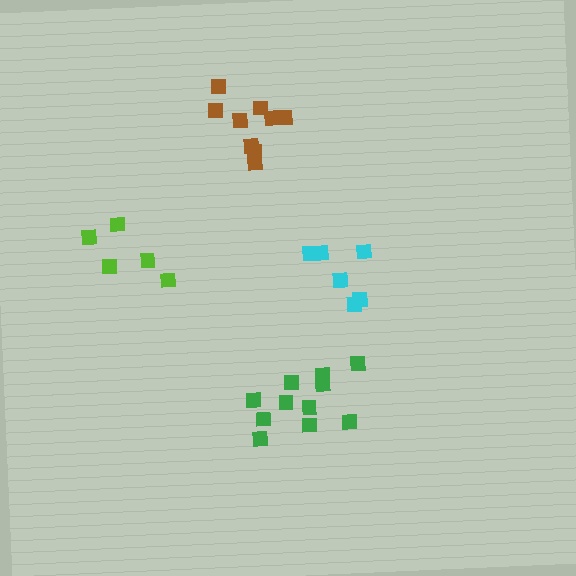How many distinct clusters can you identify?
There are 4 distinct clusters.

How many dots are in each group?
Group 1: 9 dots, Group 2: 5 dots, Group 3: 6 dots, Group 4: 11 dots (31 total).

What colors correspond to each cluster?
The clusters are colored: brown, lime, cyan, green.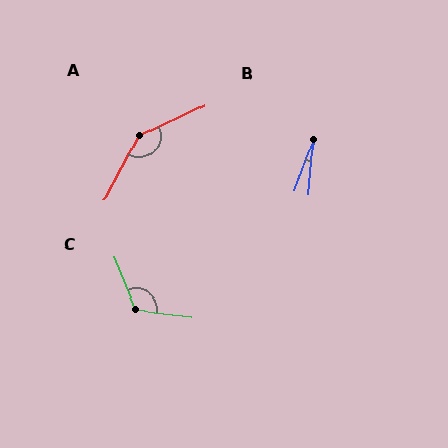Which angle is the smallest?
B, at approximately 15 degrees.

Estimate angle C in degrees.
Approximately 119 degrees.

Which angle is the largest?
A, at approximately 143 degrees.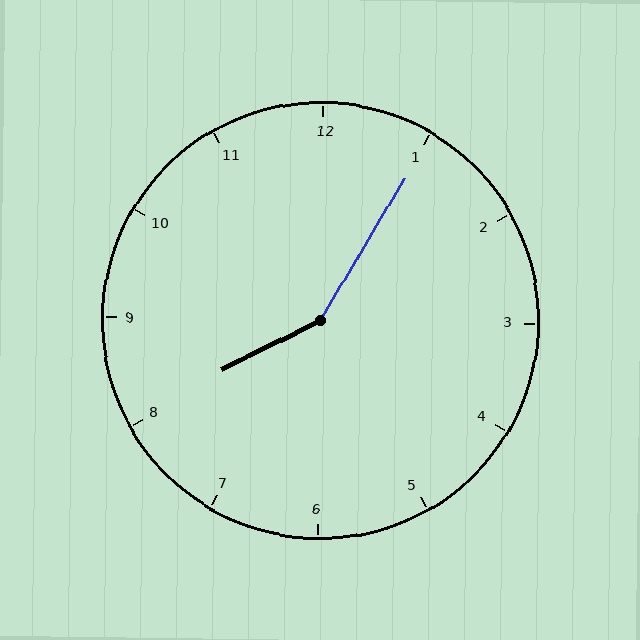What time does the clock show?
8:05.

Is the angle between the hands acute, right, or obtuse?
It is obtuse.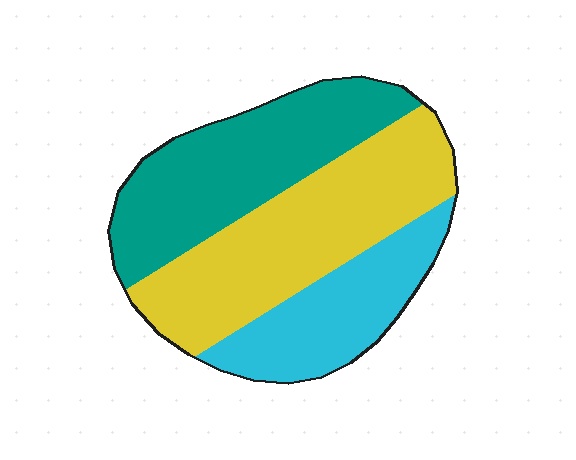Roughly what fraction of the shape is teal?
Teal covers 35% of the shape.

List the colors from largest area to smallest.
From largest to smallest: yellow, teal, cyan.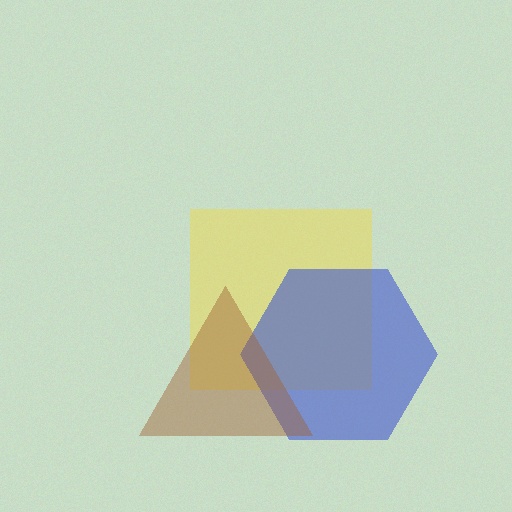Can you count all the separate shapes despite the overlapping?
Yes, there are 3 separate shapes.